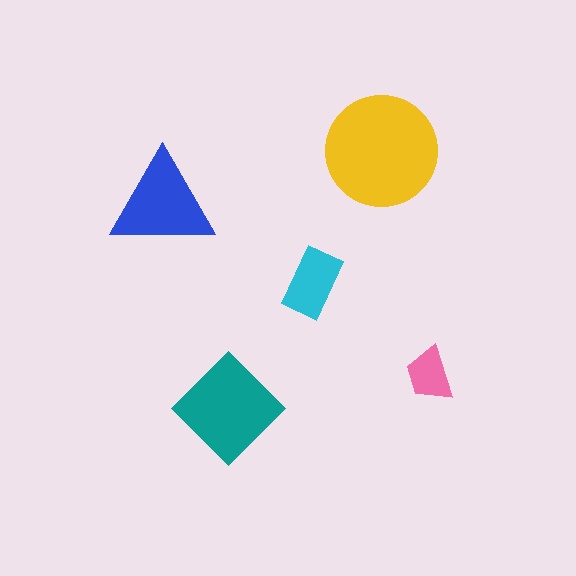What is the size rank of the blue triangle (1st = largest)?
3rd.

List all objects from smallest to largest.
The pink trapezoid, the cyan rectangle, the blue triangle, the teal diamond, the yellow circle.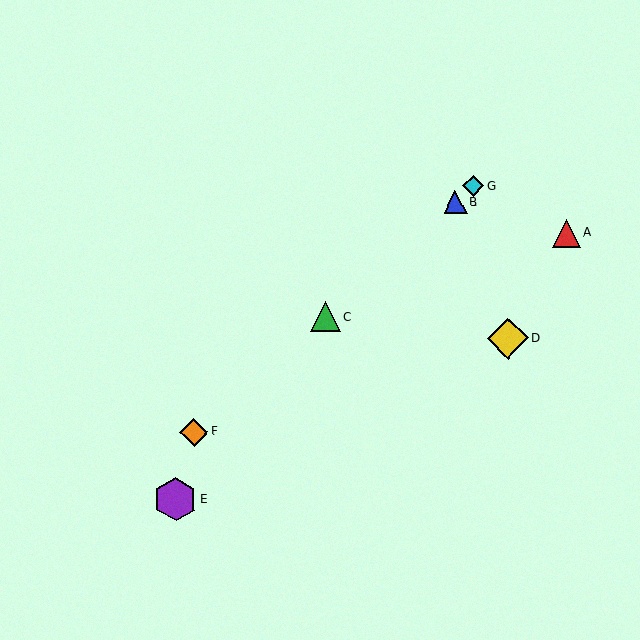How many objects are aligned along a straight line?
4 objects (B, C, F, G) are aligned along a straight line.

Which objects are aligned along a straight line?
Objects B, C, F, G are aligned along a straight line.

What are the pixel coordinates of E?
Object E is at (176, 499).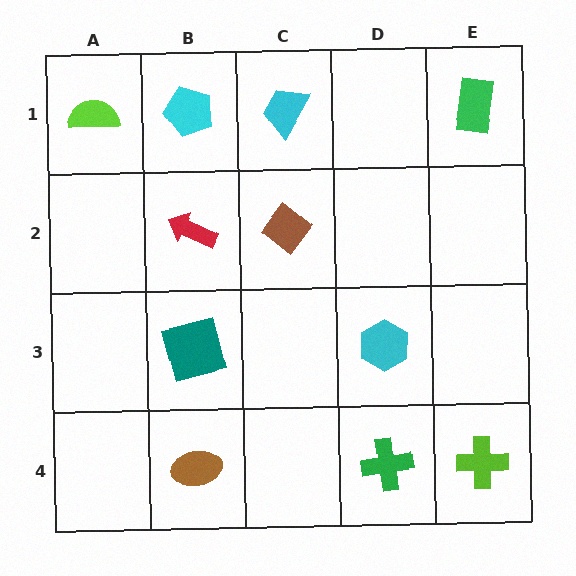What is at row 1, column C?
A cyan trapezoid.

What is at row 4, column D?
A green cross.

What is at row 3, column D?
A cyan hexagon.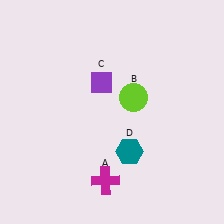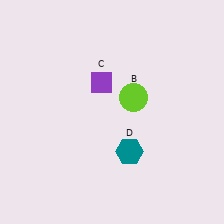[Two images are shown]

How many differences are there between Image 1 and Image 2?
There is 1 difference between the two images.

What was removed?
The magenta cross (A) was removed in Image 2.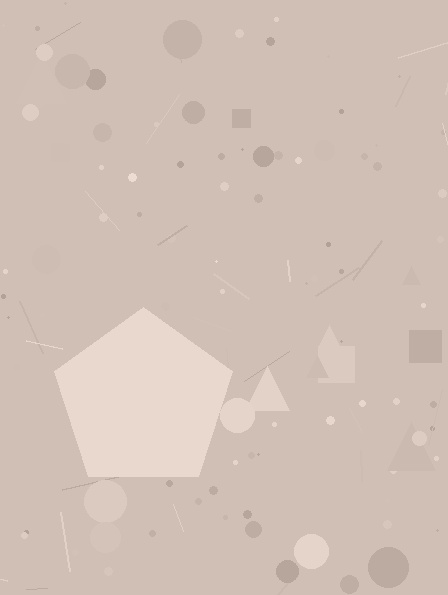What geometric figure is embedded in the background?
A pentagon is embedded in the background.